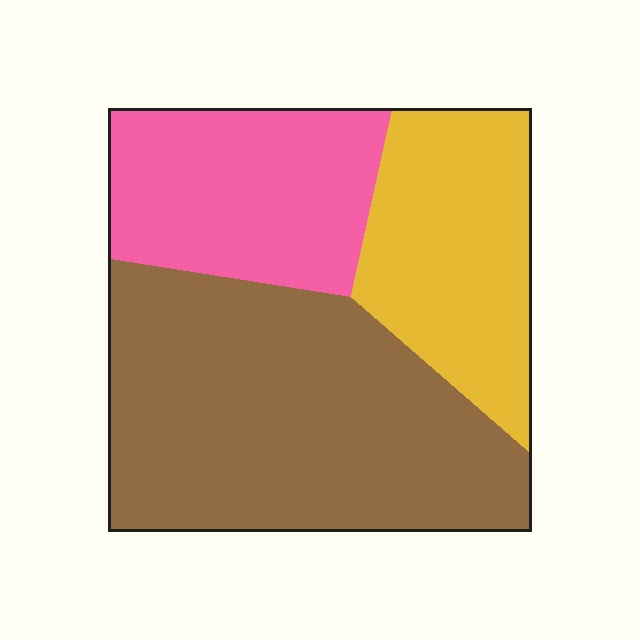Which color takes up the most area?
Brown, at roughly 50%.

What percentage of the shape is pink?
Pink takes up between a sixth and a third of the shape.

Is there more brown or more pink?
Brown.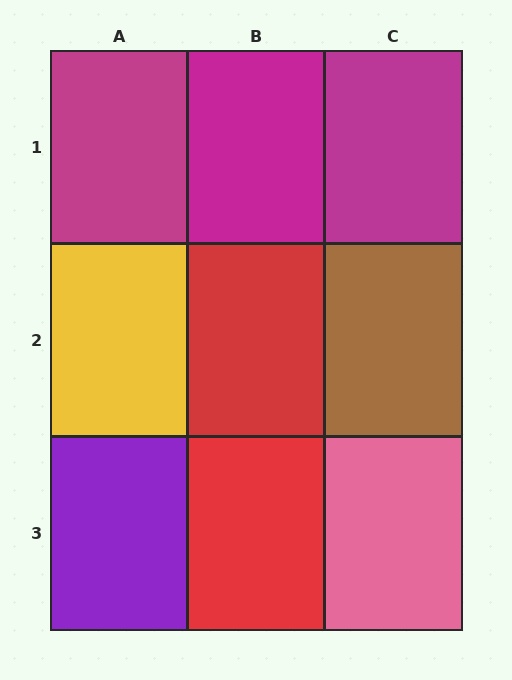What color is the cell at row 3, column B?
Red.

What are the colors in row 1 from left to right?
Magenta, magenta, magenta.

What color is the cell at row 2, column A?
Yellow.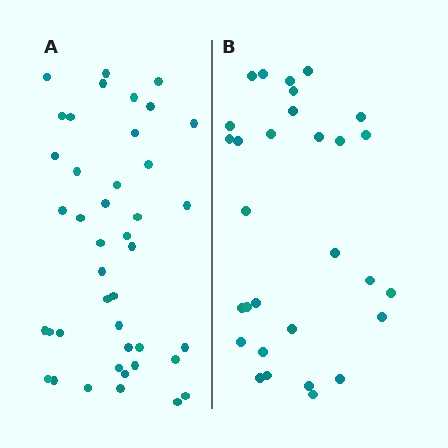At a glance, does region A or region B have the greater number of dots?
Region A (the left region) has more dots.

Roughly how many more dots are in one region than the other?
Region A has roughly 12 or so more dots than region B.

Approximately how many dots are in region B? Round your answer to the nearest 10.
About 30 dots.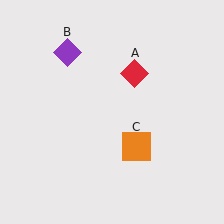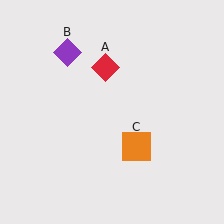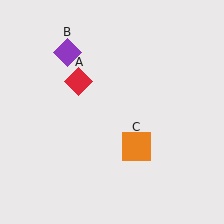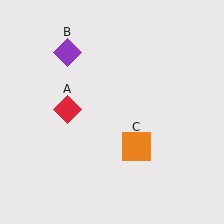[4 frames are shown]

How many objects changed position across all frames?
1 object changed position: red diamond (object A).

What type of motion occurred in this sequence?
The red diamond (object A) rotated counterclockwise around the center of the scene.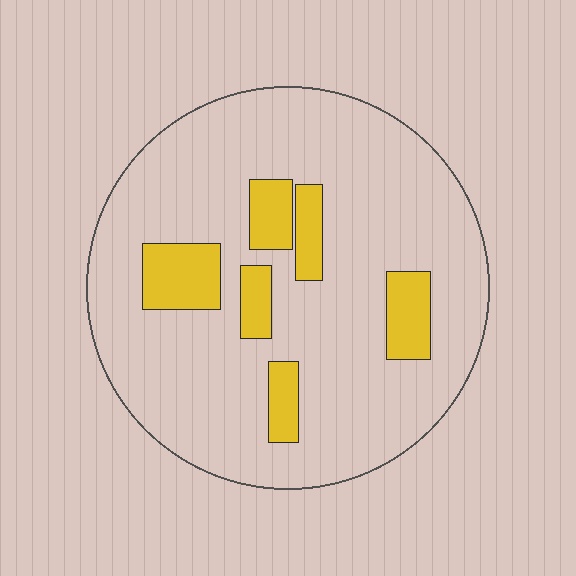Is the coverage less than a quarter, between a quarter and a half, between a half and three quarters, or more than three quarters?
Less than a quarter.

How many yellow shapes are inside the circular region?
6.